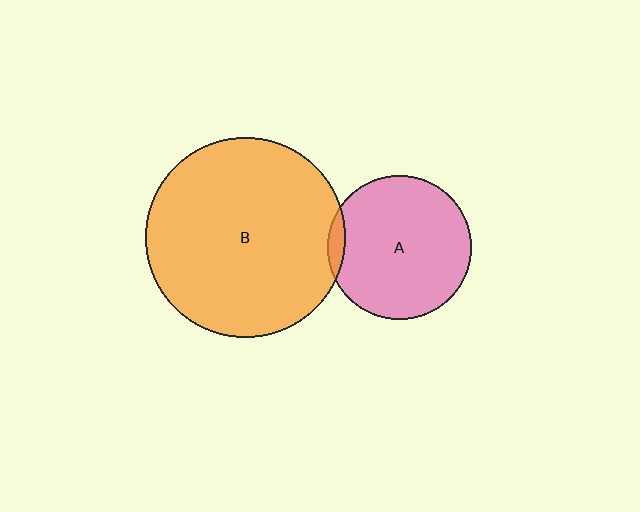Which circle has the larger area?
Circle B (orange).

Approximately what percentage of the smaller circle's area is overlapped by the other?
Approximately 5%.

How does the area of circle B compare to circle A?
Approximately 1.9 times.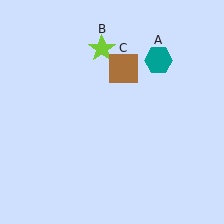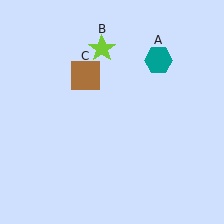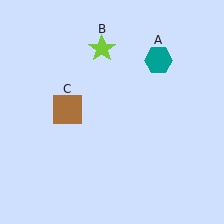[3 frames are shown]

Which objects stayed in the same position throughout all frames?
Teal hexagon (object A) and lime star (object B) remained stationary.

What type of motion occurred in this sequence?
The brown square (object C) rotated counterclockwise around the center of the scene.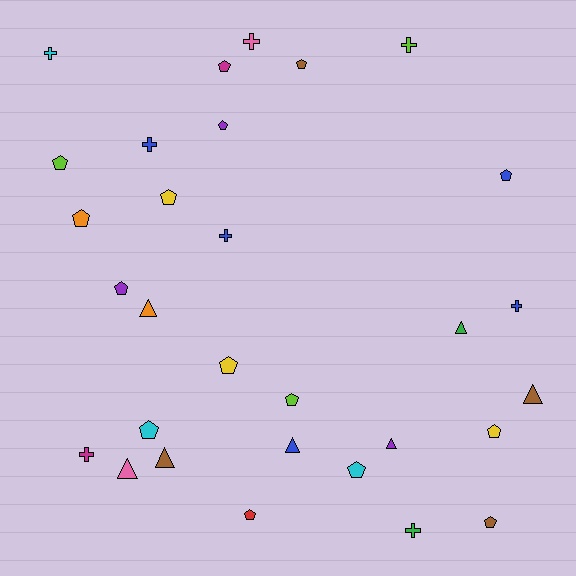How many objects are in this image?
There are 30 objects.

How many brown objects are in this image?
There are 4 brown objects.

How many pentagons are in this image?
There are 15 pentagons.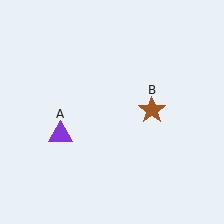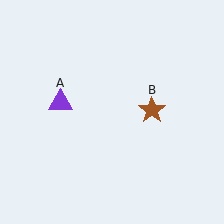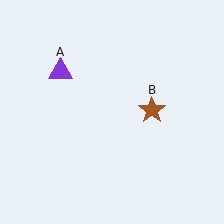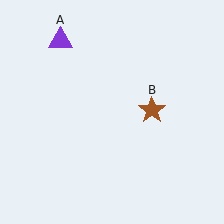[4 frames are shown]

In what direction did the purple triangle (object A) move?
The purple triangle (object A) moved up.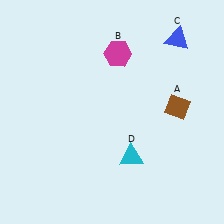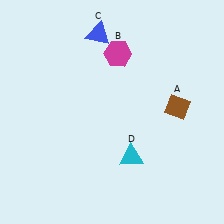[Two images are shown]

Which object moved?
The blue triangle (C) moved left.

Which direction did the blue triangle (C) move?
The blue triangle (C) moved left.